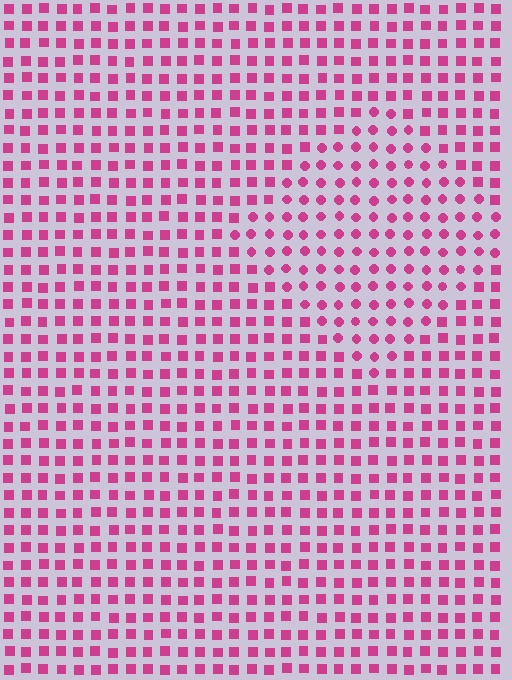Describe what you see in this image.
The image is filled with small magenta elements arranged in a uniform grid. A diamond-shaped region contains circles, while the surrounding area contains squares. The boundary is defined purely by the change in element shape.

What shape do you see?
I see a diamond.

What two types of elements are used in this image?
The image uses circles inside the diamond region and squares outside it.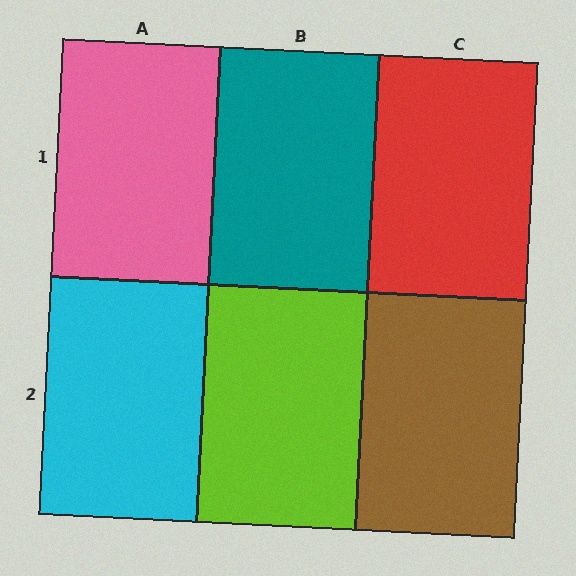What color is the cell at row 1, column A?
Pink.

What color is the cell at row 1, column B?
Teal.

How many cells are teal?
1 cell is teal.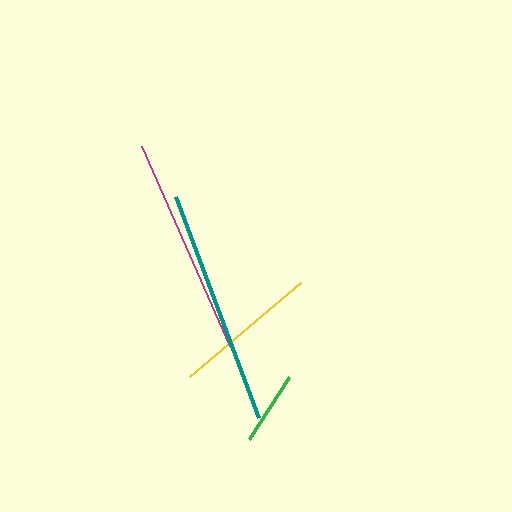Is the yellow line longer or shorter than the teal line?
The teal line is longer than the yellow line.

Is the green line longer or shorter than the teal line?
The teal line is longer than the green line.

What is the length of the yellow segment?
The yellow segment is approximately 146 pixels long.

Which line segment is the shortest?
The green line is the shortest at approximately 74 pixels.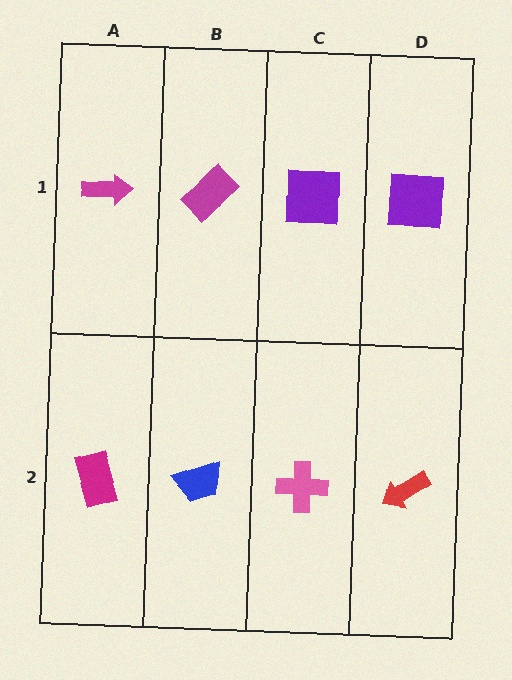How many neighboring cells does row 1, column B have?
3.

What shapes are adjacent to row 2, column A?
A magenta arrow (row 1, column A), a blue trapezoid (row 2, column B).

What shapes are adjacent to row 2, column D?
A purple square (row 1, column D), a pink cross (row 2, column C).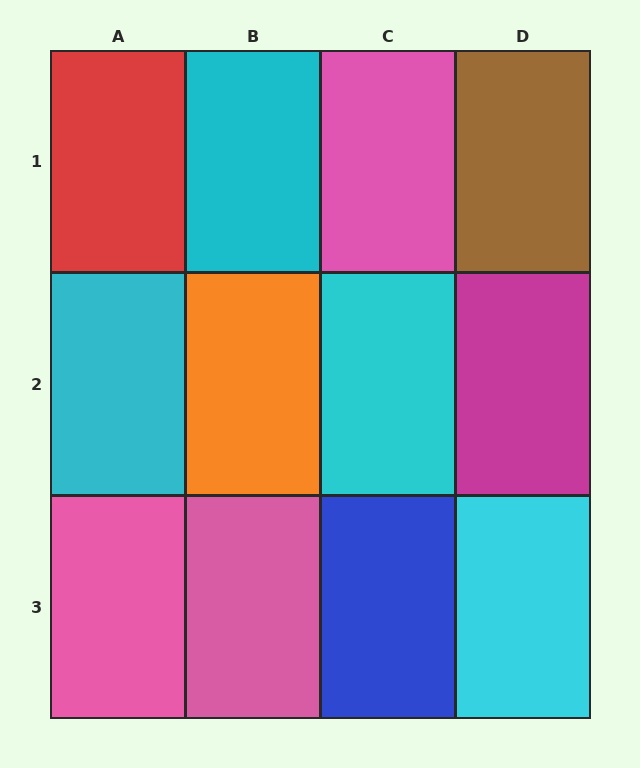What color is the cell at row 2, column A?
Cyan.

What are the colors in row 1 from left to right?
Red, cyan, pink, brown.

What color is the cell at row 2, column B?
Orange.